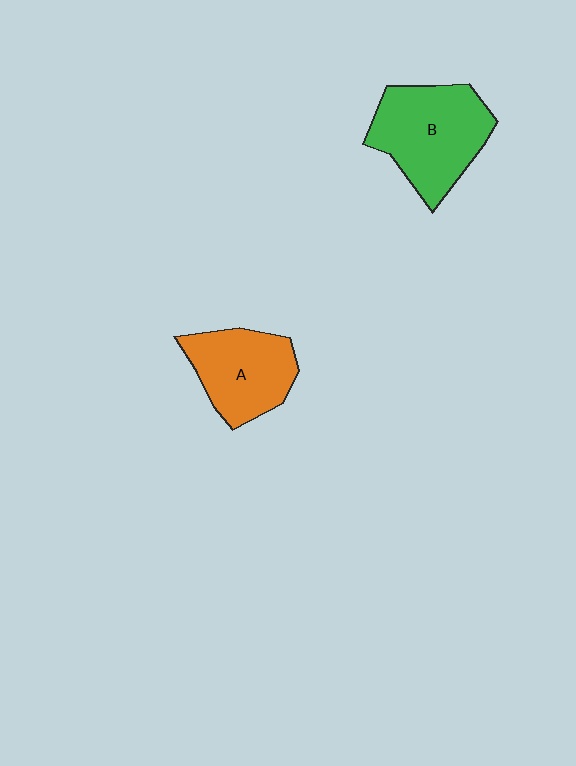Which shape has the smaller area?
Shape A (orange).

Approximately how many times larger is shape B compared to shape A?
Approximately 1.3 times.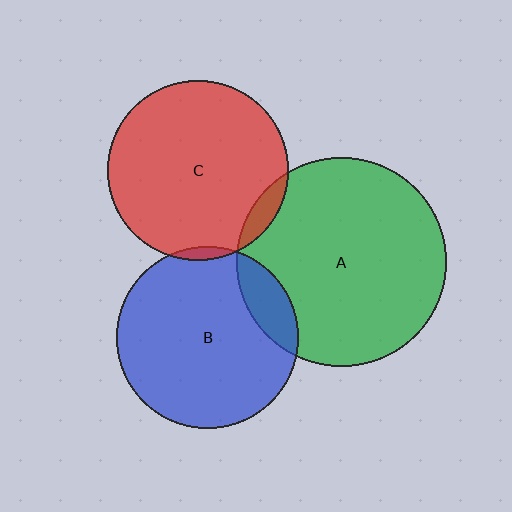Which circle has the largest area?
Circle A (green).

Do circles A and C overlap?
Yes.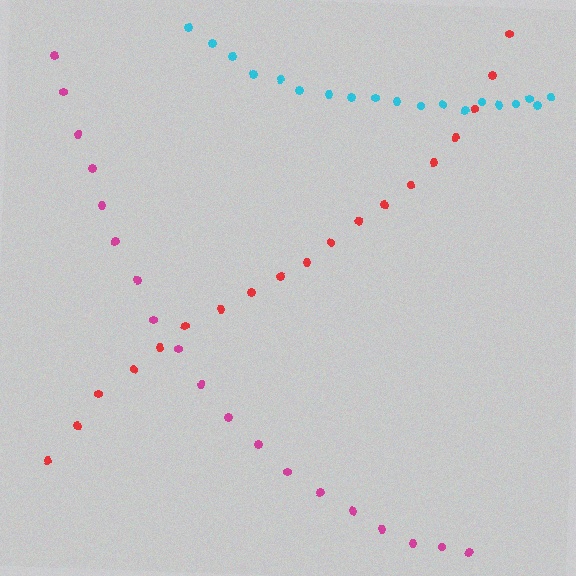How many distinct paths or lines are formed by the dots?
There are 3 distinct paths.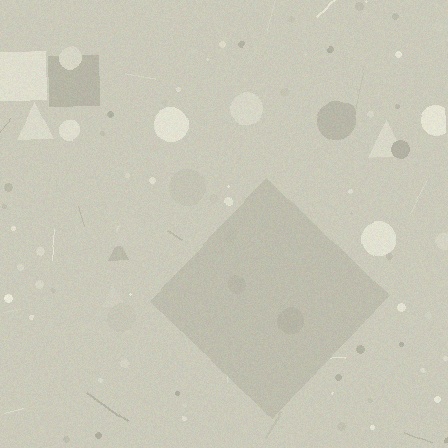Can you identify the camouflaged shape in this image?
The camouflaged shape is a diamond.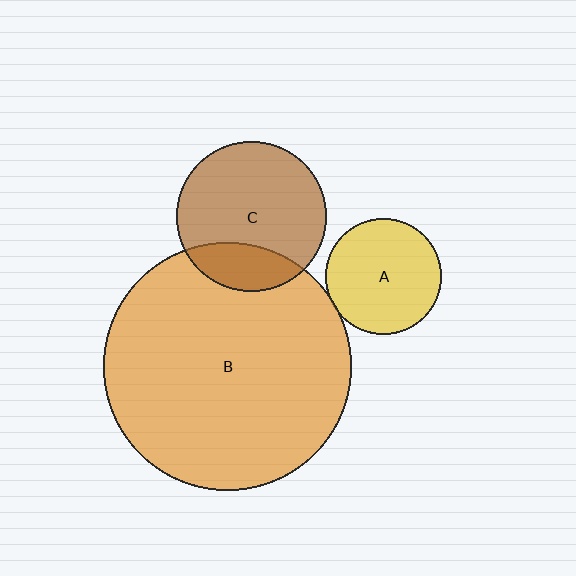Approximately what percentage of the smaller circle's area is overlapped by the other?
Approximately 5%.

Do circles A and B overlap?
Yes.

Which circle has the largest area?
Circle B (orange).